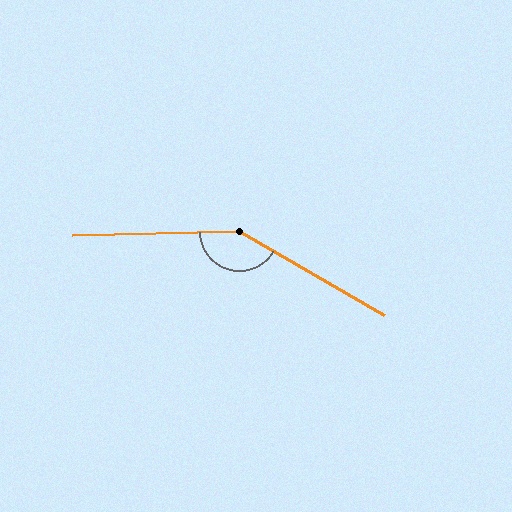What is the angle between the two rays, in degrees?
Approximately 149 degrees.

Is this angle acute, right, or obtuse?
It is obtuse.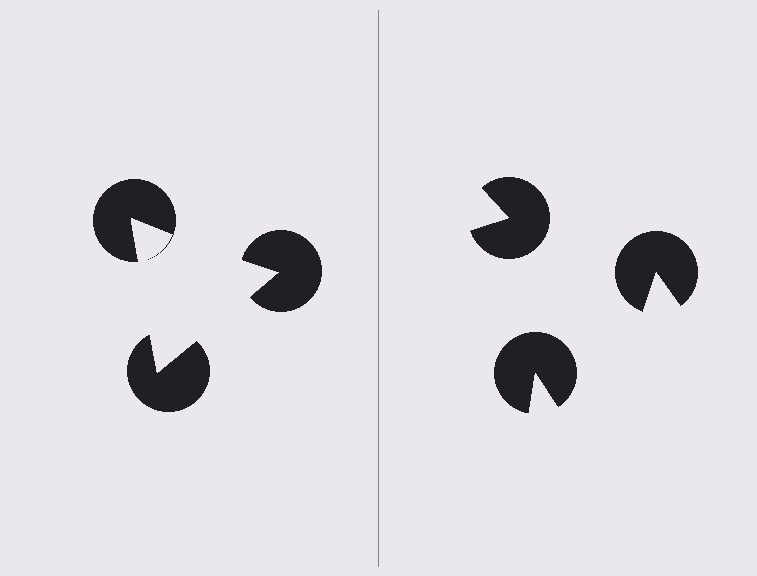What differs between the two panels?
The pac-man discs are positioned identically on both sides; only the wedge orientations differ. On the left they align to a triangle; on the right they are misaligned.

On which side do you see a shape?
An illusory triangle appears on the left side. On the right side the wedge cuts are rotated, so no coherent shape forms.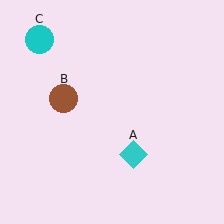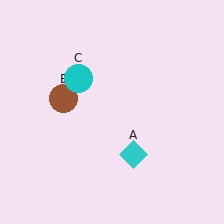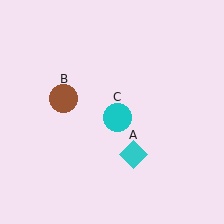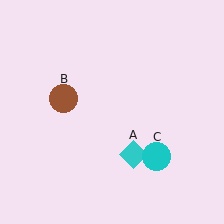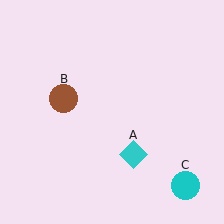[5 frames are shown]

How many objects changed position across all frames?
1 object changed position: cyan circle (object C).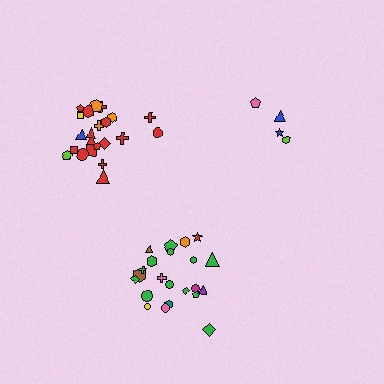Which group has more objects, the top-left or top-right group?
The top-left group.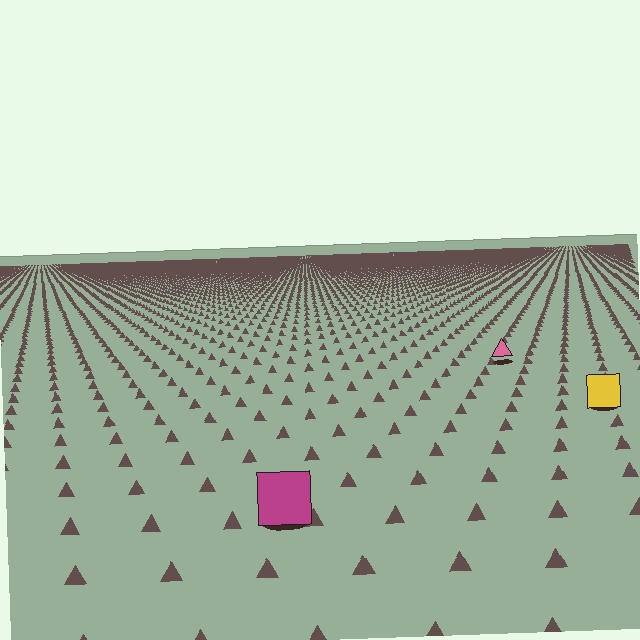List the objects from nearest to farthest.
From nearest to farthest: the magenta square, the yellow square, the pink triangle.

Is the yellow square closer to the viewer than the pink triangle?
Yes. The yellow square is closer — you can tell from the texture gradient: the ground texture is coarser near it.